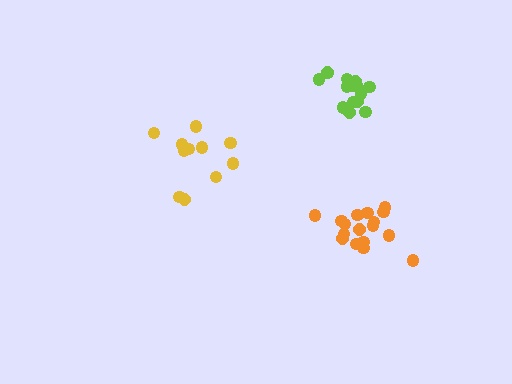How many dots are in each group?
Group 1: 11 dots, Group 2: 17 dots, Group 3: 15 dots (43 total).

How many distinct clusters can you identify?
There are 3 distinct clusters.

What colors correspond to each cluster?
The clusters are colored: yellow, orange, lime.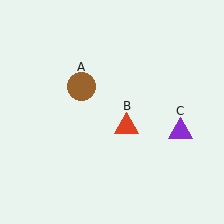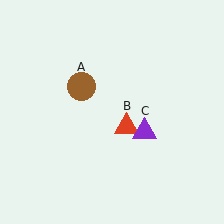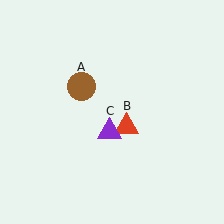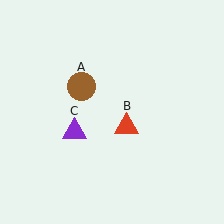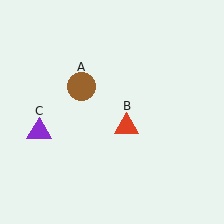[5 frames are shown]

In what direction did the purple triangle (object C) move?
The purple triangle (object C) moved left.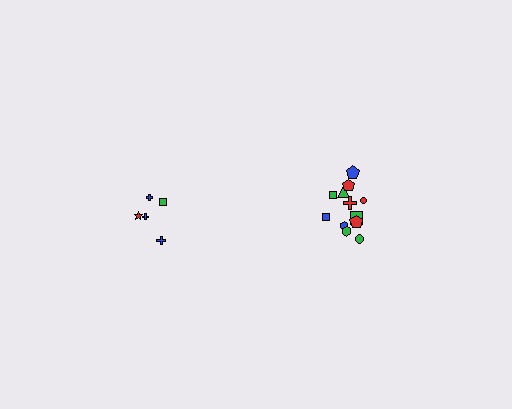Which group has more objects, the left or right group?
The right group.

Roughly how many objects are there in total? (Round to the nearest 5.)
Roughly 15 objects in total.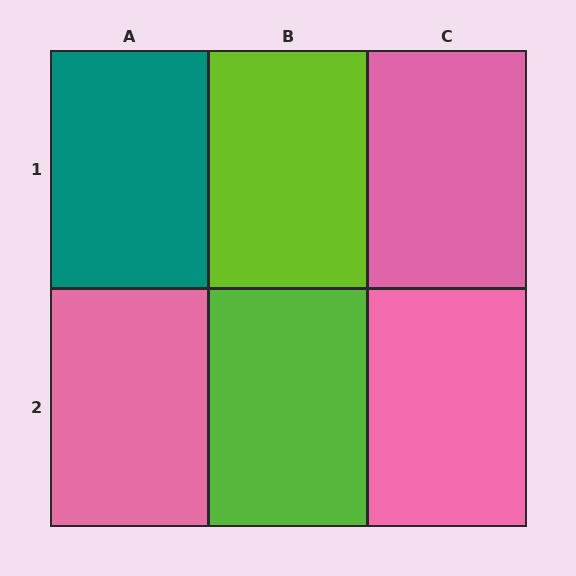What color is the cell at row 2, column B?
Lime.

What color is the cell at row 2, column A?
Pink.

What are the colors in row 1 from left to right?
Teal, lime, pink.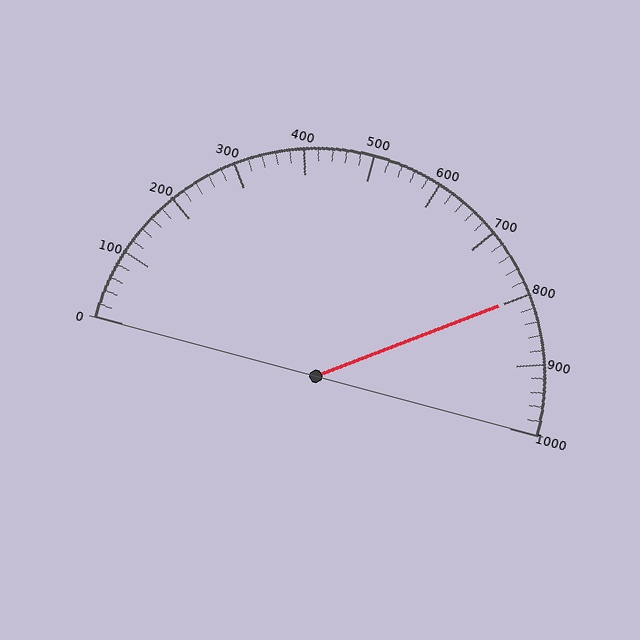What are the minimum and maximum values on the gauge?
The gauge ranges from 0 to 1000.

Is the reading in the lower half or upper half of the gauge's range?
The reading is in the upper half of the range (0 to 1000).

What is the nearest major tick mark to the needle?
The nearest major tick mark is 800.